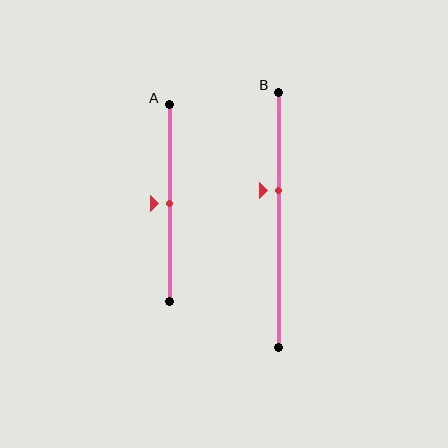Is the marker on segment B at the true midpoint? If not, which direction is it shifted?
No, the marker on segment B is shifted upward by about 11% of the segment length.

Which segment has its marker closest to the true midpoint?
Segment A has its marker closest to the true midpoint.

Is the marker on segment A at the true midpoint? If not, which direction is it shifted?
Yes, the marker on segment A is at the true midpoint.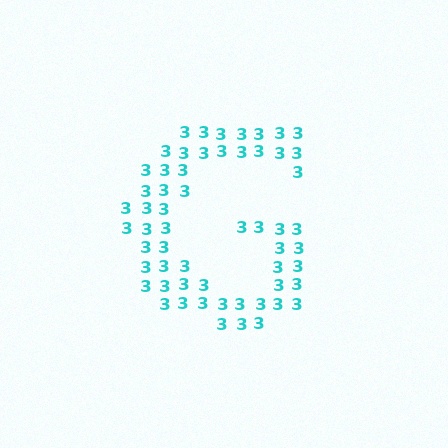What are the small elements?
The small elements are digit 3's.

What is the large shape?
The large shape is the letter G.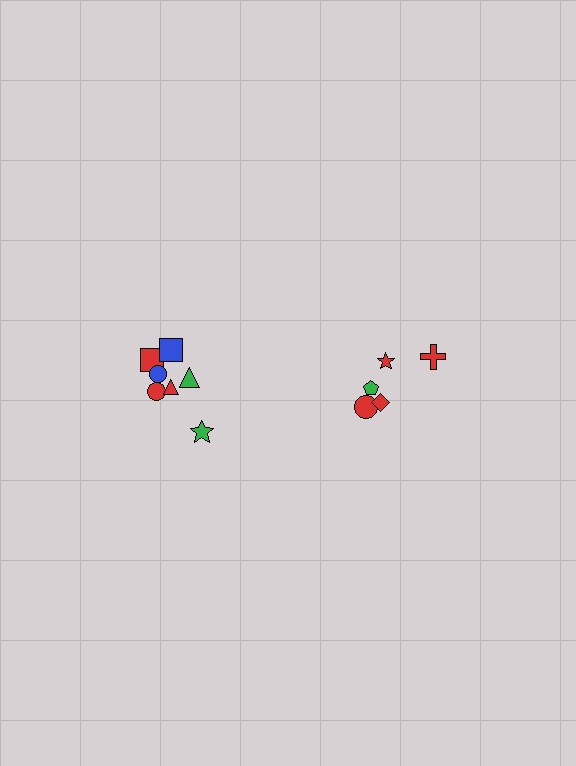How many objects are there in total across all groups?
There are 12 objects.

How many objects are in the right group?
There are 5 objects.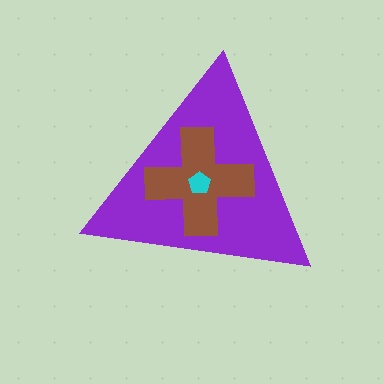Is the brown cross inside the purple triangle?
Yes.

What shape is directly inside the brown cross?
The cyan pentagon.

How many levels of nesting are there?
3.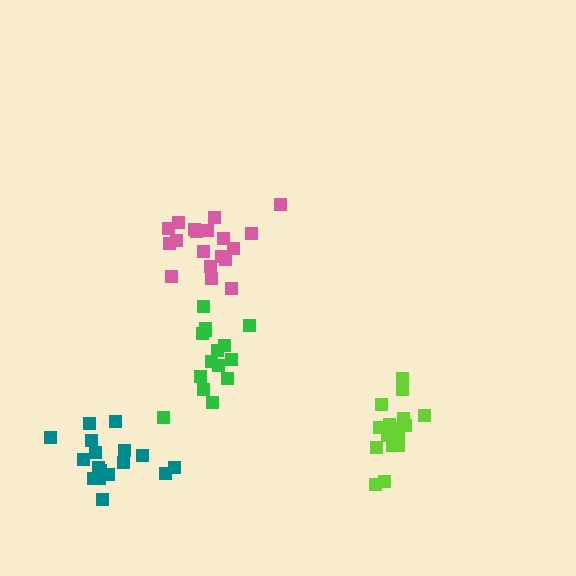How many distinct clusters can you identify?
There are 4 distinct clusters.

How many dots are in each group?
Group 1: 18 dots, Group 2: 17 dots, Group 3: 19 dots, Group 4: 15 dots (69 total).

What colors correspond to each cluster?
The clusters are colored: lime, teal, pink, green.